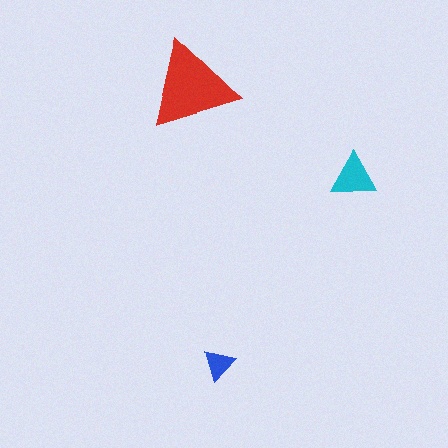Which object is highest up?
The red triangle is topmost.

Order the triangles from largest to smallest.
the red one, the cyan one, the blue one.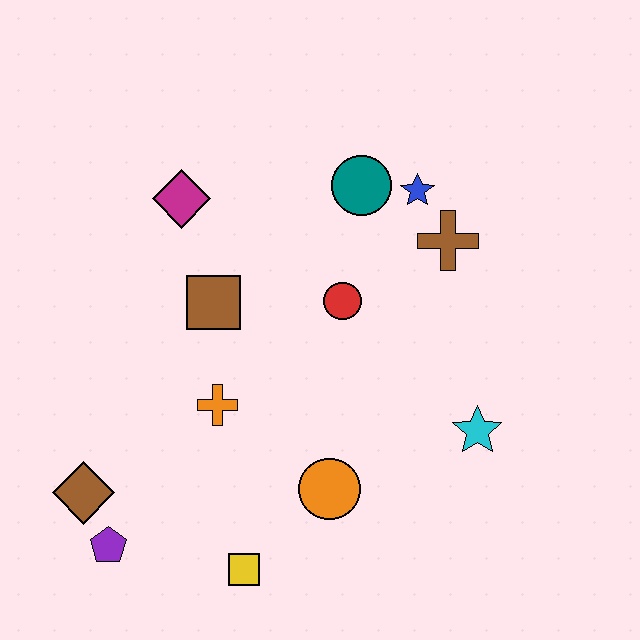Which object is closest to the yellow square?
The orange circle is closest to the yellow square.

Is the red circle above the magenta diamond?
No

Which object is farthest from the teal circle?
The purple pentagon is farthest from the teal circle.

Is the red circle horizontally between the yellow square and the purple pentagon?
No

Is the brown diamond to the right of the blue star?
No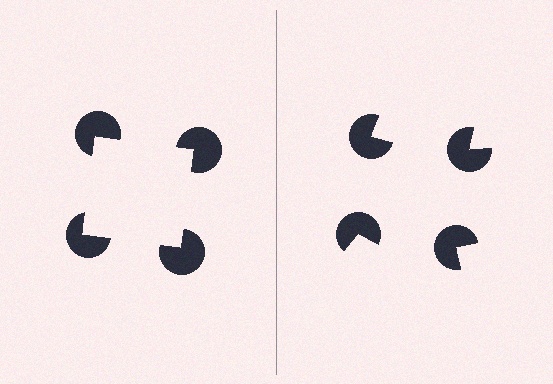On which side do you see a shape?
An illusory square appears on the left side. On the right side the wedge cuts are rotated, so no coherent shape forms.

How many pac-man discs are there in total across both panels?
8 — 4 on each side.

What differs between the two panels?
The pac-man discs are positioned identically on both sides; only the wedge orientations differ. On the left they align to a square; on the right they are misaligned.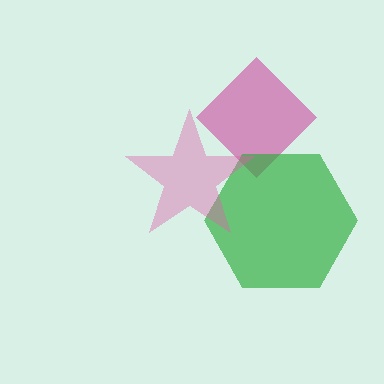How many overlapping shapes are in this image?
There are 3 overlapping shapes in the image.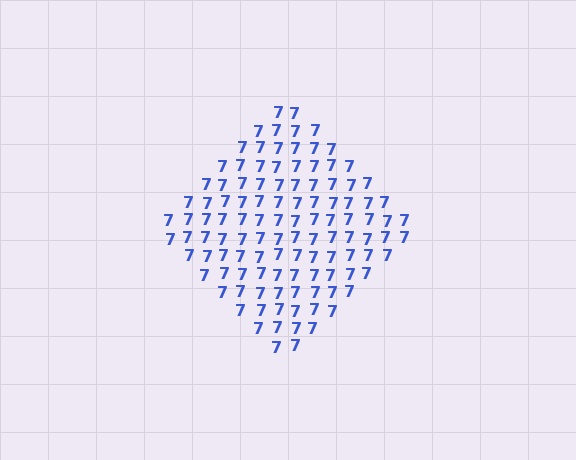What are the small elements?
The small elements are digit 7's.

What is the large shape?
The large shape is a diamond.